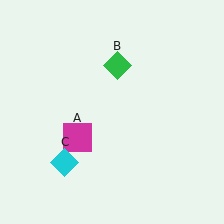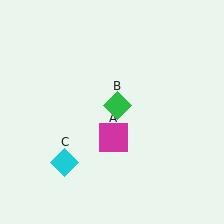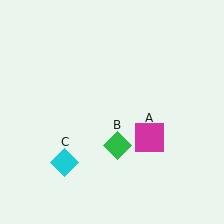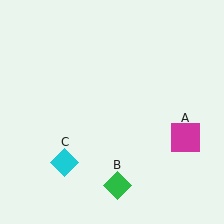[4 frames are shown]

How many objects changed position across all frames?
2 objects changed position: magenta square (object A), green diamond (object B).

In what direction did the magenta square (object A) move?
The magenta square (object A) moved right.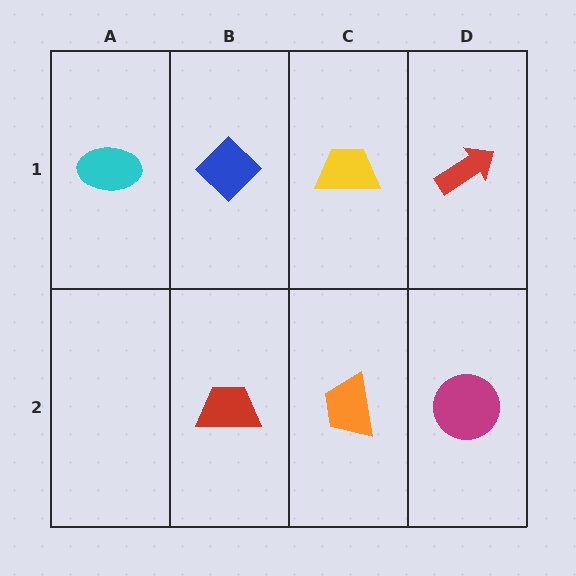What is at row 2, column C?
An orange trapezoid.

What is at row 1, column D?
A red arrow.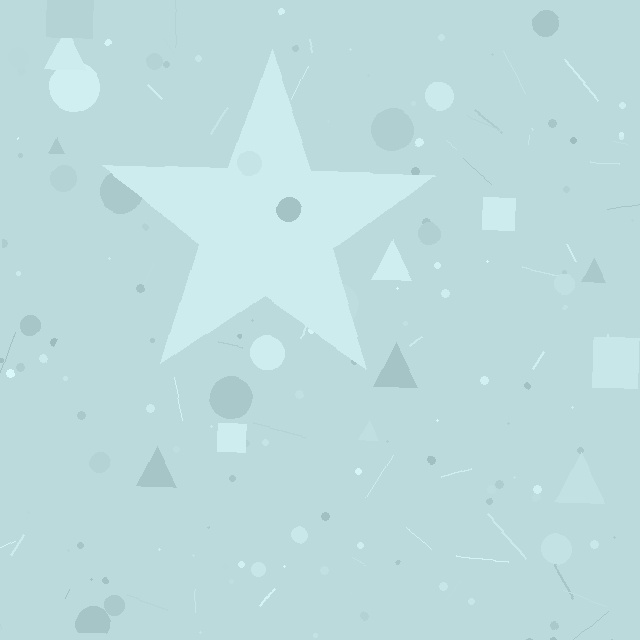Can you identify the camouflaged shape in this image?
The camouflaged shape is a star.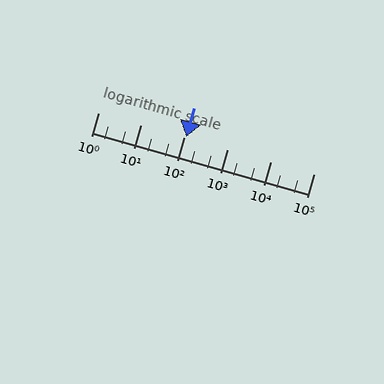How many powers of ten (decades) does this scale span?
The scale spans 5 decades, from 1 to 100000.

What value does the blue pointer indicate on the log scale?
The pointer indicates approximately 110.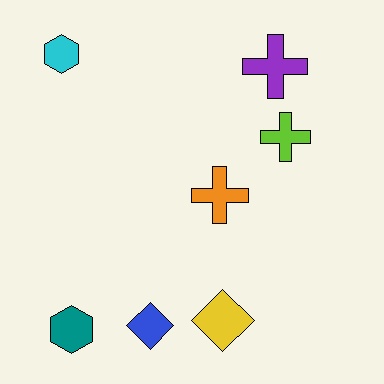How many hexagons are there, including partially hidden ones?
There are 2 hexagons.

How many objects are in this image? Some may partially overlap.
There are 7 objects.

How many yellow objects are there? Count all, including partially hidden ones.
There is 1 yellow object.